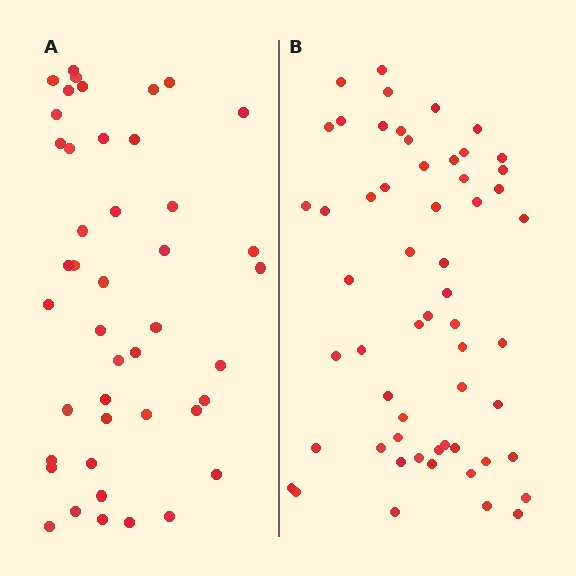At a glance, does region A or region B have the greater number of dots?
Region B (the right region) has more dots.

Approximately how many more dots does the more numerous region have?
Region B has approximately 15 more dots than region A.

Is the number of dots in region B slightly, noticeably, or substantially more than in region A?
Region B has noticeably more, but not dramatically so. The ratio is roughly 1.3 to 1.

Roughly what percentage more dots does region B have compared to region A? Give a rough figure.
About 30% more.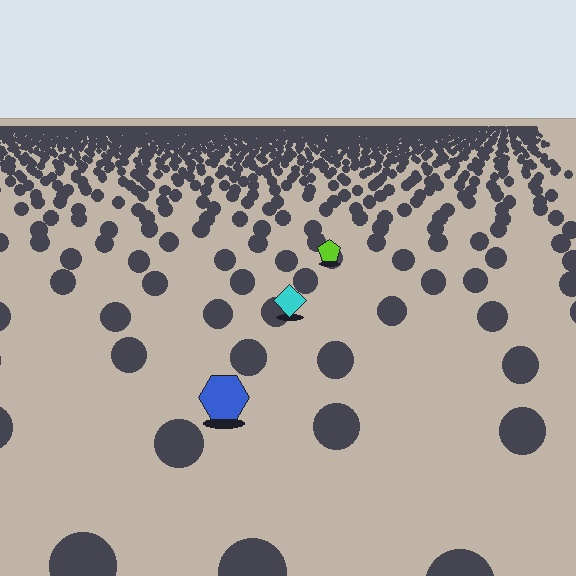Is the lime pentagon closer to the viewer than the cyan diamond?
No. The cyan diamond is closer — you can tell from the texture gradient: the ground texture is coarser near it.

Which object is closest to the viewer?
The blue hexagon is closest. The texture marks near it are larger and more spread out.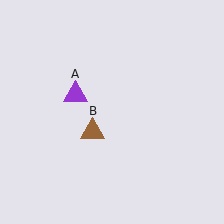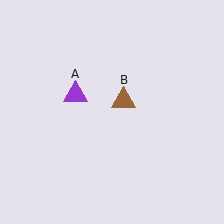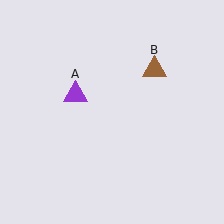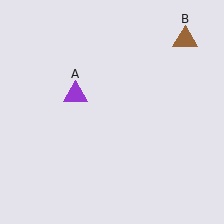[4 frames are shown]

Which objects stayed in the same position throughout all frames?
Purple triangle (object A) remained stationary.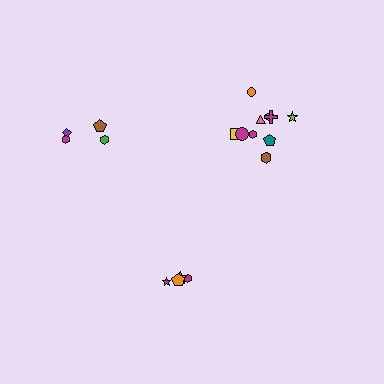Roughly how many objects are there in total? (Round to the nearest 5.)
Roughly 20 objects in total.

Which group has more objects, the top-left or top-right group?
The top-right group.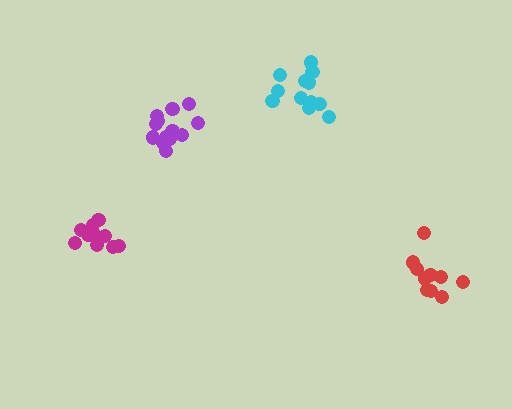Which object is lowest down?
The red cluster is bottommost.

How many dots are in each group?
Group 1: 13 dots, Group 2: 12 dots, Group 3: 10 dots, Group 4: 11 dots (46 total).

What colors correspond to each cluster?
The clusters are colored: purple, cyan, red, magenta.